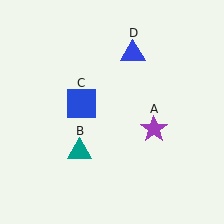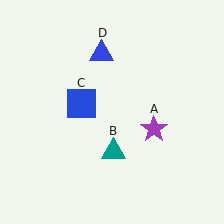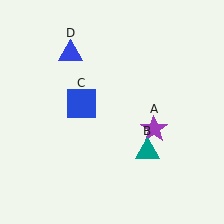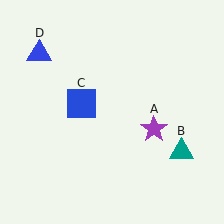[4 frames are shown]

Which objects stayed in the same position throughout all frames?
Purple star (object A) and blue square (object C) remained stationary.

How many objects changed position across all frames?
2 objects changed position: teal triangle (object B), blue triangle (object D).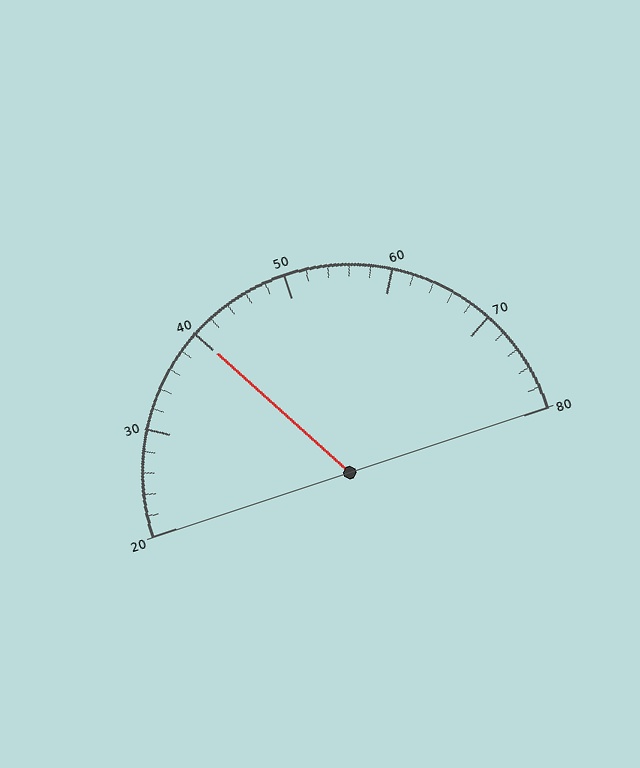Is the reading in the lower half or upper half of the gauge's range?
The reading is in the lower half of the range (20 to 80).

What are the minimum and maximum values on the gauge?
The gauge ranges from 20 to 80.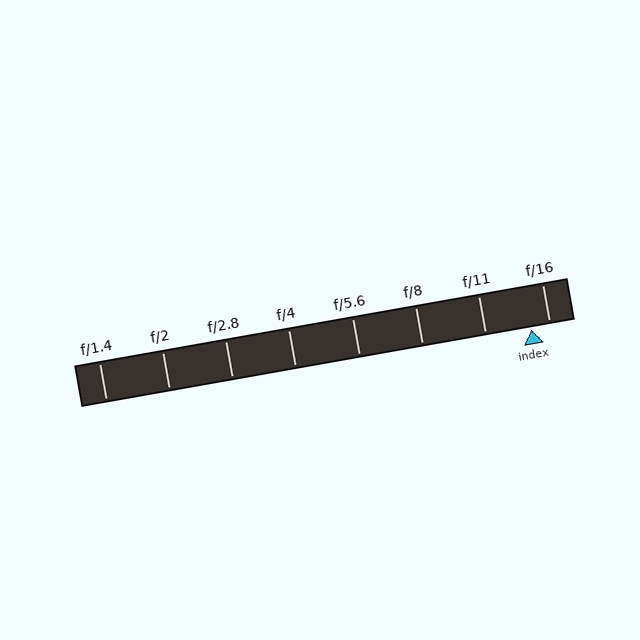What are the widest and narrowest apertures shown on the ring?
The widest aperture shown is f/1.4 and the narrowest is f/16.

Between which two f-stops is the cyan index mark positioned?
The index mark is between f/11 and f/16.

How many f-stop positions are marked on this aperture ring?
There are 8 f-stop positions marked.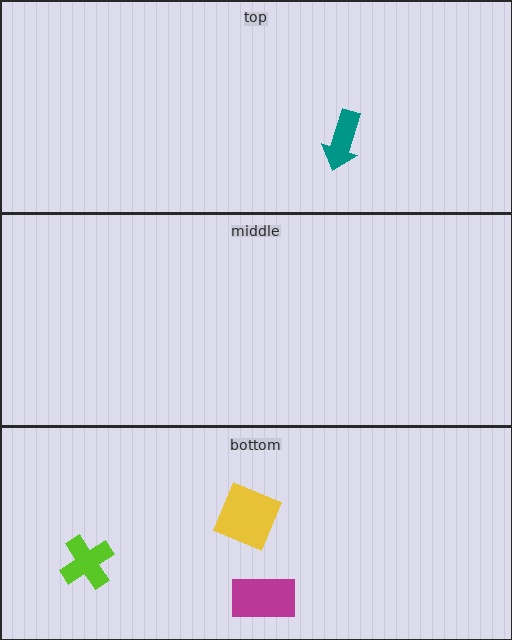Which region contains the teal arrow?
The top region.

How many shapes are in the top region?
1.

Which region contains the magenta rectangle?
The bottom region.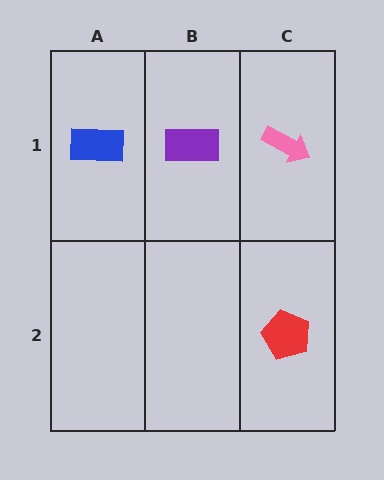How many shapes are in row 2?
1 shape.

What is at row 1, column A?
A blue rectangle.